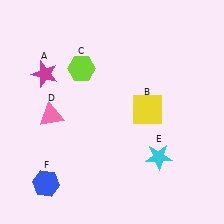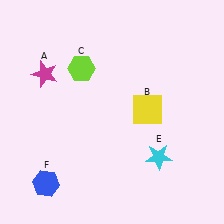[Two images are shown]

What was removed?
The pink triangle (D) was removed in Image 2.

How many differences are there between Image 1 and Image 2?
There is 1 difference between the two images.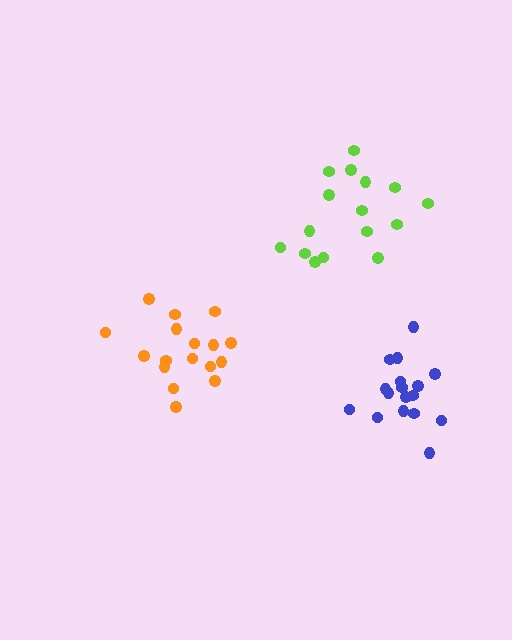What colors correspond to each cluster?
The clusters are colored: lime, orange, blue.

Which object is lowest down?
The blue cluster is bottommost.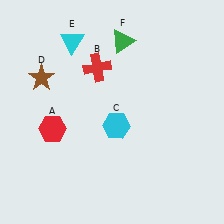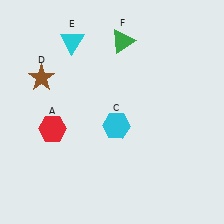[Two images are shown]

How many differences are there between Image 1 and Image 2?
There is 1 difference between the two images.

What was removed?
The red cross (B) was removed in Image 2.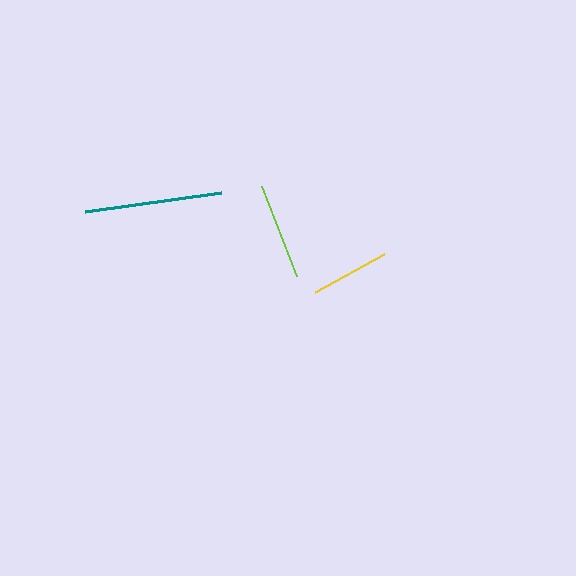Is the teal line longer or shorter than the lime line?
The teal line is longer than the lime line.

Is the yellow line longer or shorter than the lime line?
The lime line is longer than the yellow line.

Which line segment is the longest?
The teal line is the longest at approximately 137 pixels.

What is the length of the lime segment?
The lime segment is approximately 97 pixels long.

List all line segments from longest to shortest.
From longest to shortest: teal, lime, yellow.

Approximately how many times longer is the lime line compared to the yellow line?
The lime line is approximately 1.2 times the length of the yellow line.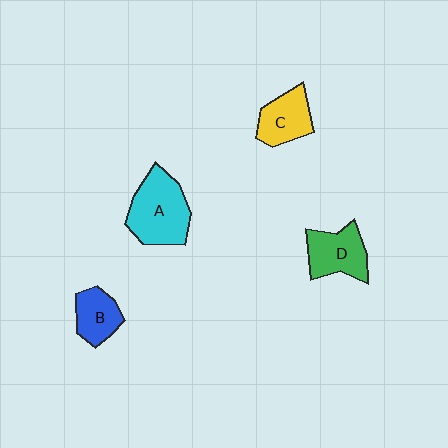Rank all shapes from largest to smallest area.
From largest to smallest: A (cyan), D (green), C (yellow), B (blue).